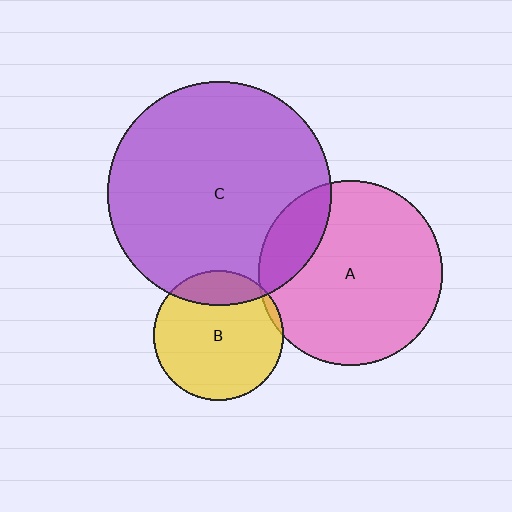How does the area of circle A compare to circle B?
Approximately 2.0 times.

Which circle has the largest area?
Circle C (purple).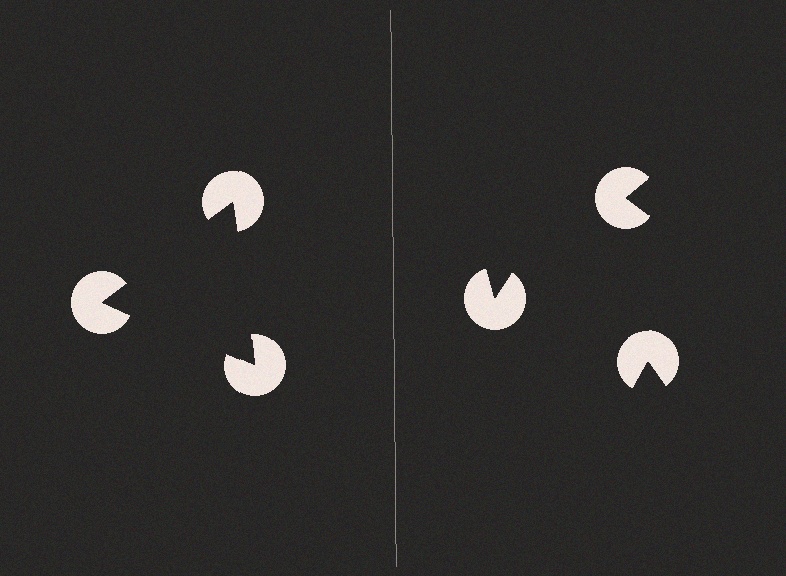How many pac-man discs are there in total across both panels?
6 — 3 on each side.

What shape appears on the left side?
An illusory triangle.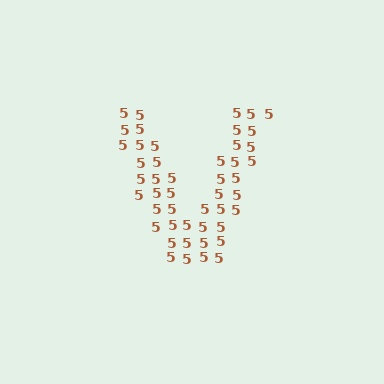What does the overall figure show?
The overall figure shows the letter V.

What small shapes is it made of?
It is made of small digit 5's.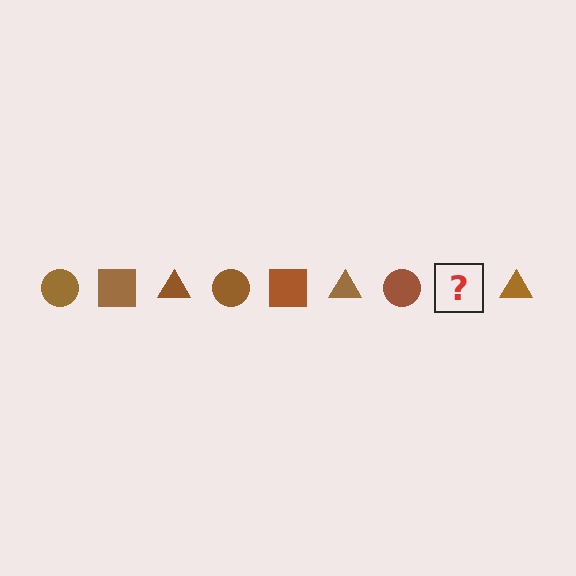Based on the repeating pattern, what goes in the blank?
The blank should be a brown square.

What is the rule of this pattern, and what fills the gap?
The rule is that the pattern cycles through circle, square, triangle shapes in brown. The gap should be filled with a brown square.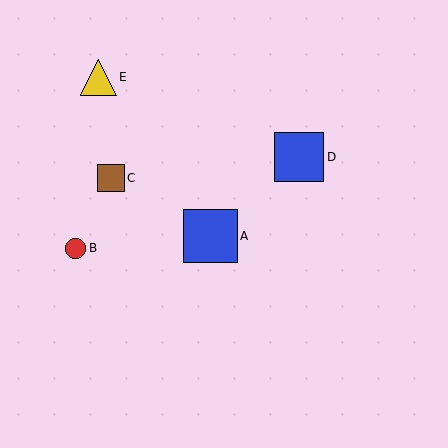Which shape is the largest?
The blue square (labeled A) is the largest.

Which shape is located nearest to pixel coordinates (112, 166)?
The brown square (labeled C) at (111, 178) is nearest to that location.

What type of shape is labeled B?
Shape B is a red circle.